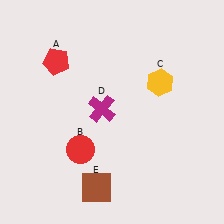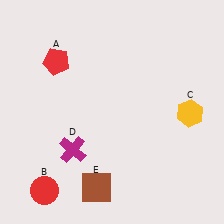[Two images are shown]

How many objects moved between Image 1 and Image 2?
3 objects moved between the two images.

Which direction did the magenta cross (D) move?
The magenta cross (D) moved down.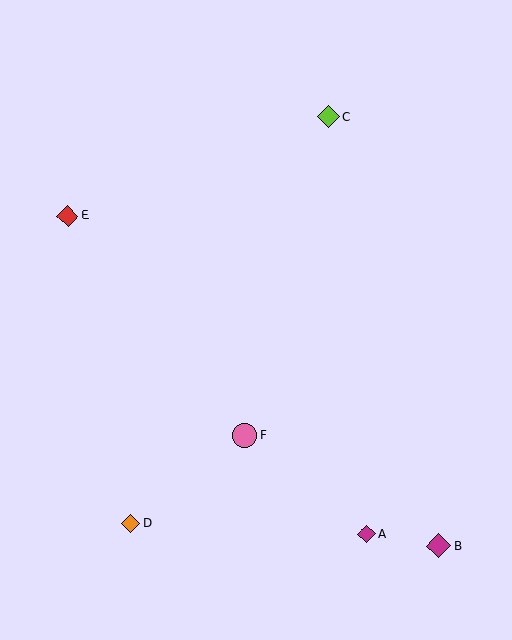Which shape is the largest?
The magenta diamond (labeled B) is the largest.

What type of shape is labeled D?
Shape D is an orange diamond.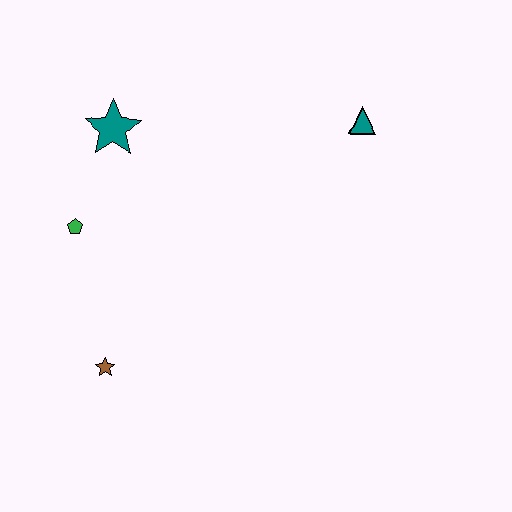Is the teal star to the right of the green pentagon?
Yes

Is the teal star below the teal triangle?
Yes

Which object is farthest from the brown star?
The teal triangle is farthest from the brown star.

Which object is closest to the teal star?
The green pentagon is closest to the teal star.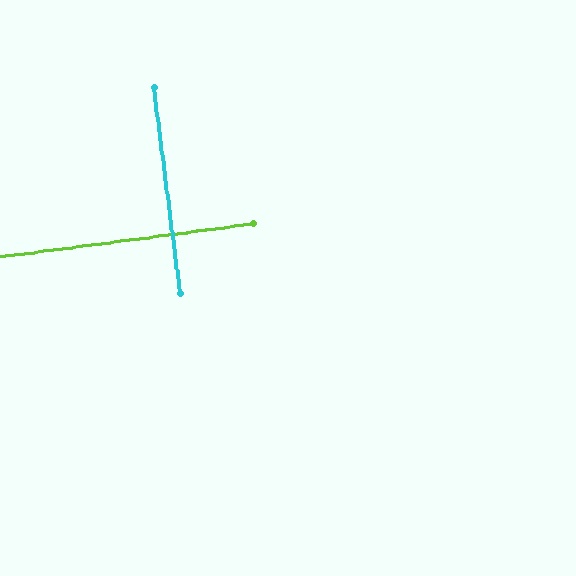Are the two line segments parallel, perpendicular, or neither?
Perpendicular — they meet at approximately 90°.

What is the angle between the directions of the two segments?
Approximately 90 degrees.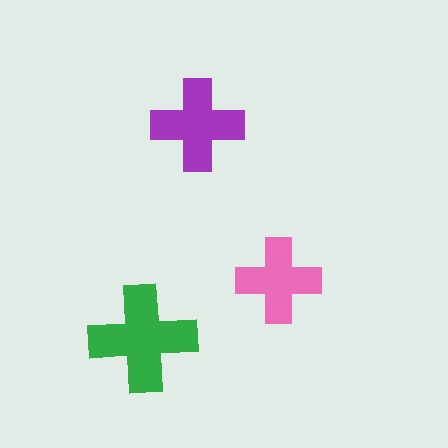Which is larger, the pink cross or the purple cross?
The purple one.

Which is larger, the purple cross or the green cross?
The green one.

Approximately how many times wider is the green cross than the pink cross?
About 1.5 times wider.